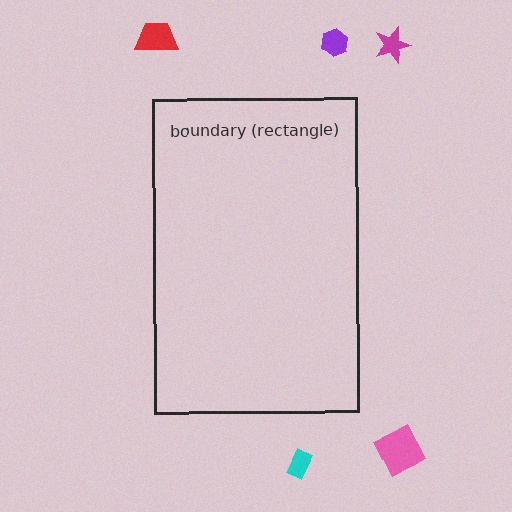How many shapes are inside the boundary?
0 inside, 5 outside.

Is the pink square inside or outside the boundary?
Outside.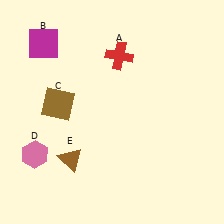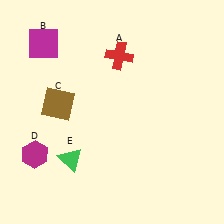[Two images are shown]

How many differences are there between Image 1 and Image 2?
There are 2 differences between the two images.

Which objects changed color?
D changed from pink to magenta. E changed from brown to green.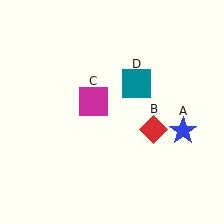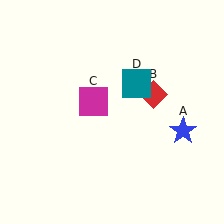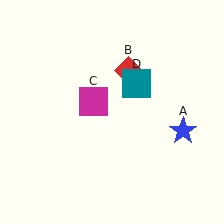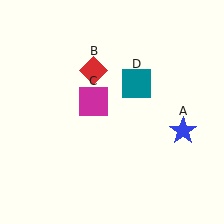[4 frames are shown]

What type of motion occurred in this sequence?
The red diamond (object B) rotated counterclockwise around the center of the scene.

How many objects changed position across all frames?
1 object changed position: red diamond (object B).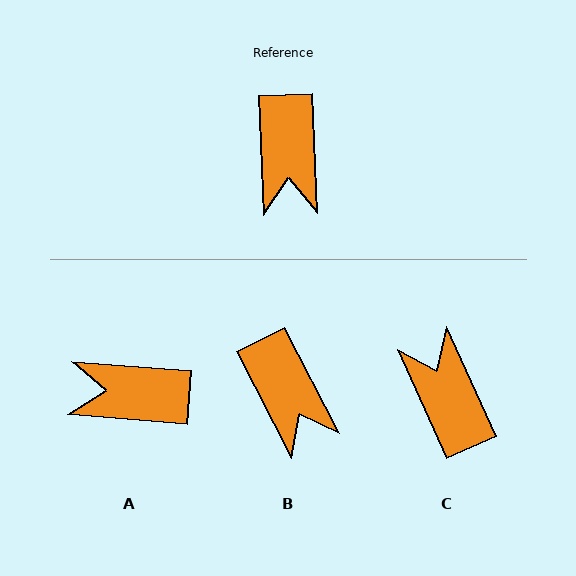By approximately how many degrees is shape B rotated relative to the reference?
Approximately 25 degrees counter-clockwise.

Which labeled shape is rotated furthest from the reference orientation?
C, about 158 degrees away.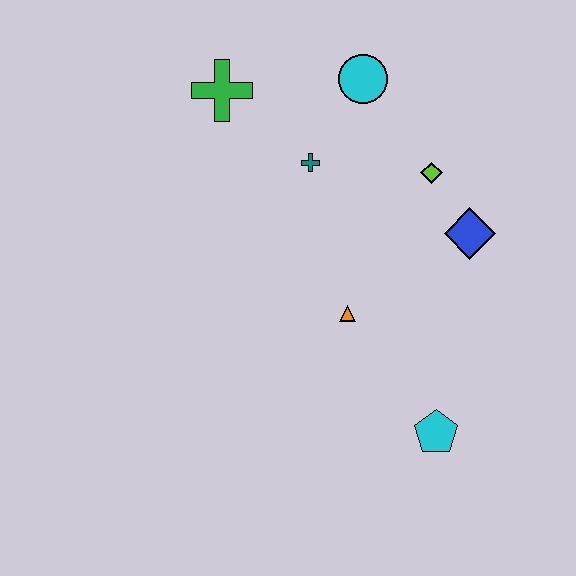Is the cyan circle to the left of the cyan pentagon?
Yes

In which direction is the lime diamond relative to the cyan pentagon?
The lime diamond is above the cyan pentagon.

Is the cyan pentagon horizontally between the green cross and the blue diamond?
Yes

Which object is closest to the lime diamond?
The blue diamond is closest to the lime diamond.